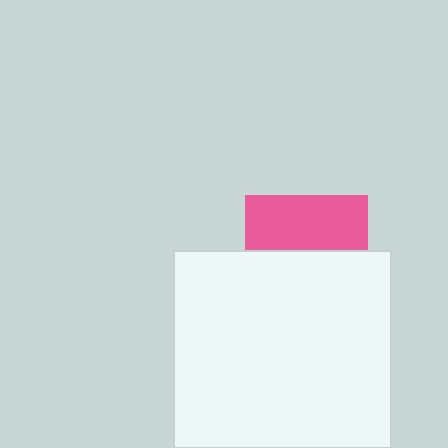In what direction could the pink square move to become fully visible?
The pink square could move up. That would shift it out from behind the white rectangle entirely.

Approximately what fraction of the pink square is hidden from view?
Roughly 56% of the pink square is hidden behind the white rectangle.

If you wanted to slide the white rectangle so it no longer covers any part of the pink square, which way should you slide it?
Slide it down — that is the most direct way to separate the two shapes.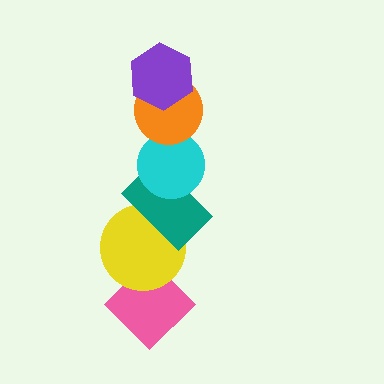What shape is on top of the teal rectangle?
The cyan circle is on top of the teal rectangle.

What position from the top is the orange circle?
The orange circle is 2nd from the top.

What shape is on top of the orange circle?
The purple hexagon is on top of the orange circle.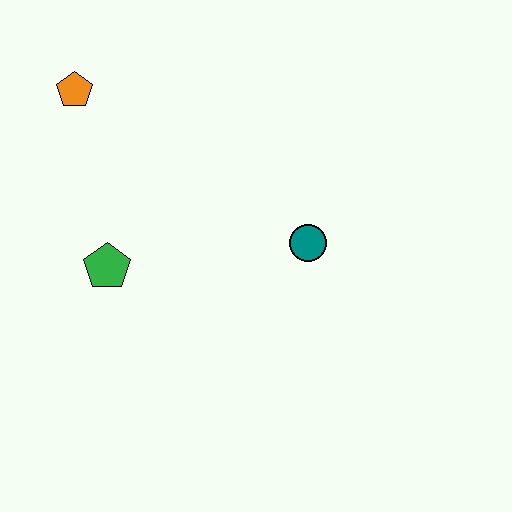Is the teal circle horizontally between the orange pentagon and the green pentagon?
No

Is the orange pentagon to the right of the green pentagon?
No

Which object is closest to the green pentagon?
The orange pentagon is closest to the green pentagon.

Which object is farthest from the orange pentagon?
The teal circle is farthest from the orange pentagon.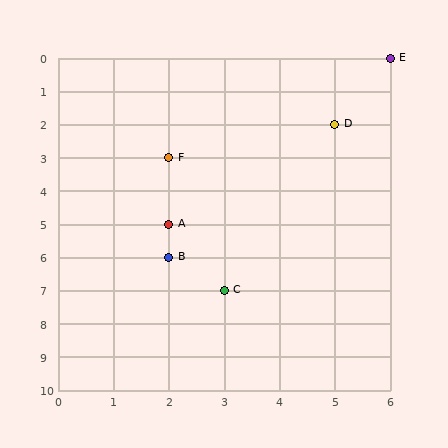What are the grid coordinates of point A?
Point A is at grid coordinates (2, 5).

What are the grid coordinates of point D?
Point D is at grid coordinates (5, 2).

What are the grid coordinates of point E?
Point E is at grid coordinates (6, 0).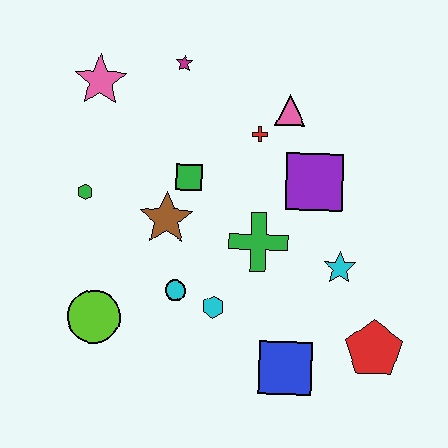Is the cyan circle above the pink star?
No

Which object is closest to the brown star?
The green square is closest to the brown star.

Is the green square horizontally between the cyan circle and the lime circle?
No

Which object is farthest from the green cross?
The pink star is farthest from the green cross.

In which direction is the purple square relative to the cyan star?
The purple square is above the cyan star.